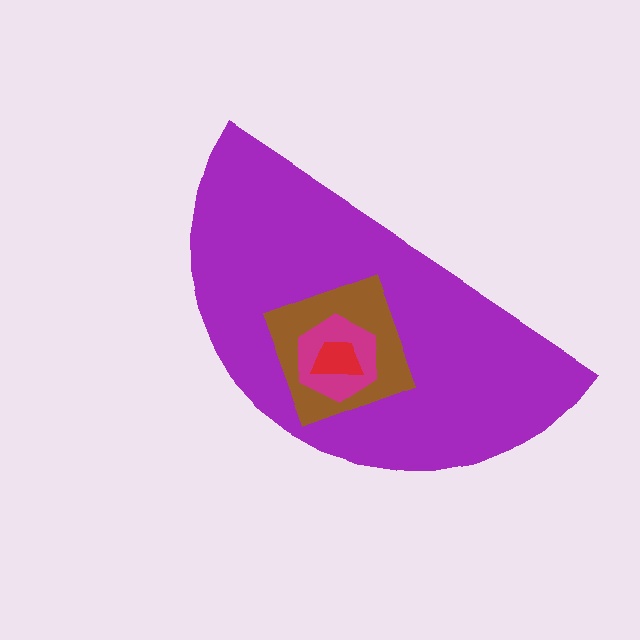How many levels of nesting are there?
4.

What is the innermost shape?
The red trapezoid.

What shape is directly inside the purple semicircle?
The brown diamond.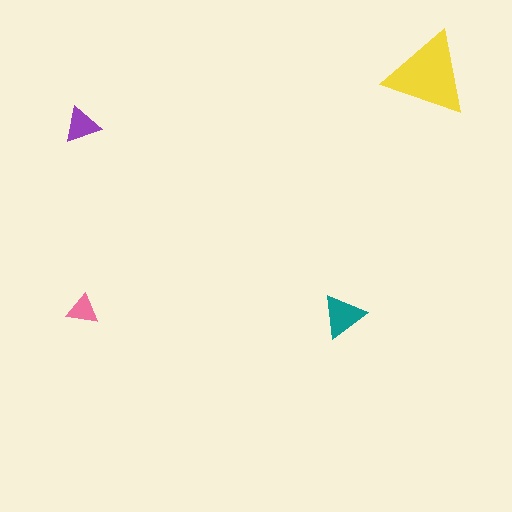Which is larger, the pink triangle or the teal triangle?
The teal one.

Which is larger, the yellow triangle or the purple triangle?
The yellow one.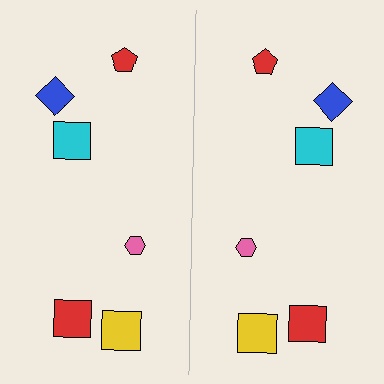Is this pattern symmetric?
Yes, this pattern has bilateral (reflection) symmetry.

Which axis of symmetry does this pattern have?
The pattern has a vertical axis of symmetry running through the center of the image.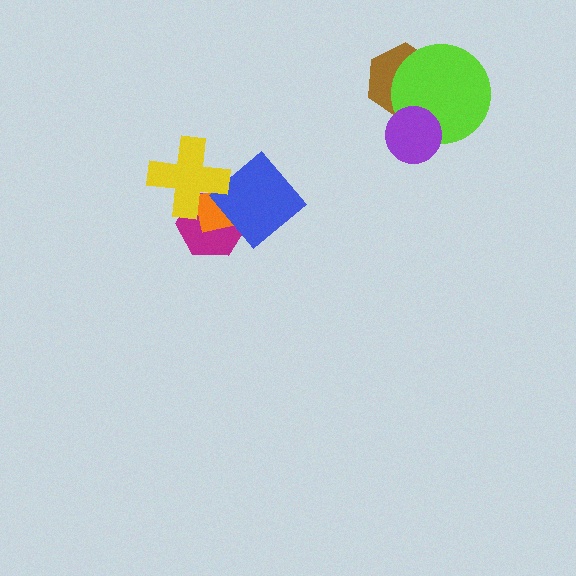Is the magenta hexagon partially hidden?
Yes, it is partially covered by another shape.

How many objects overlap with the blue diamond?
2 objects overlap with the blue diamond.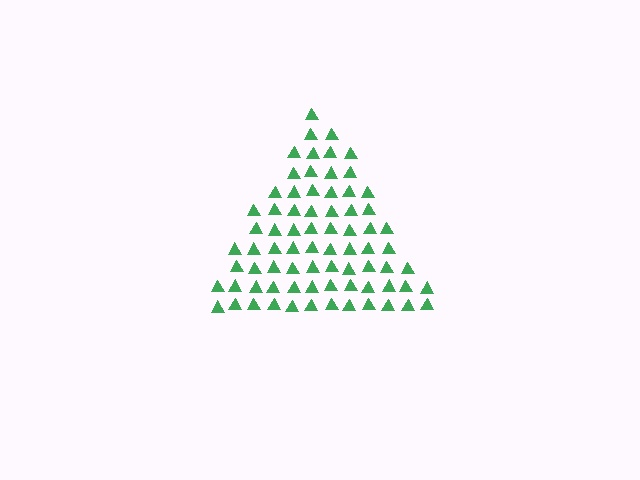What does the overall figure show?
The overall figure shows a triangle.